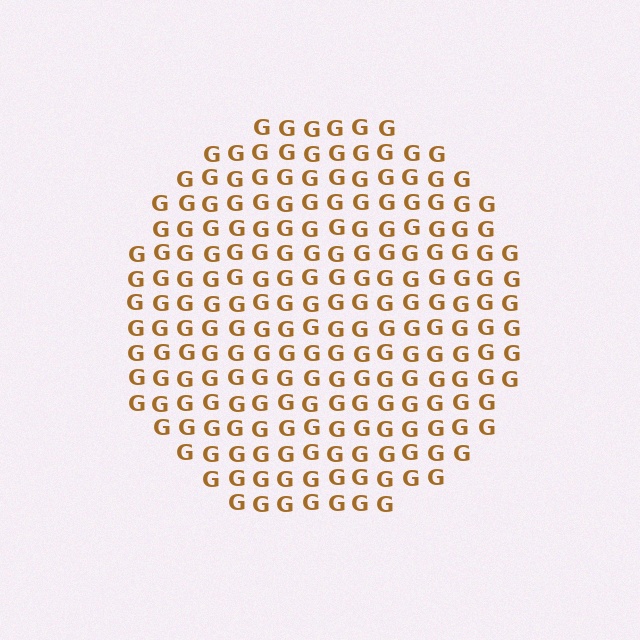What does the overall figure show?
The overall figure shows a circle.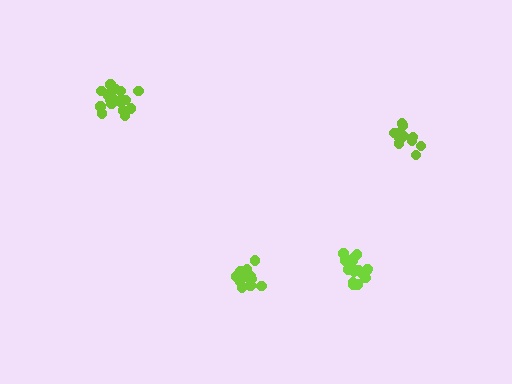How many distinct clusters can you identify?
There are 4 distinct clusters.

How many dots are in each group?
Group 1: 14 dots, Group 2: 18 dots, Group 3: 18 dots, Group 4: 15 dots (65 total).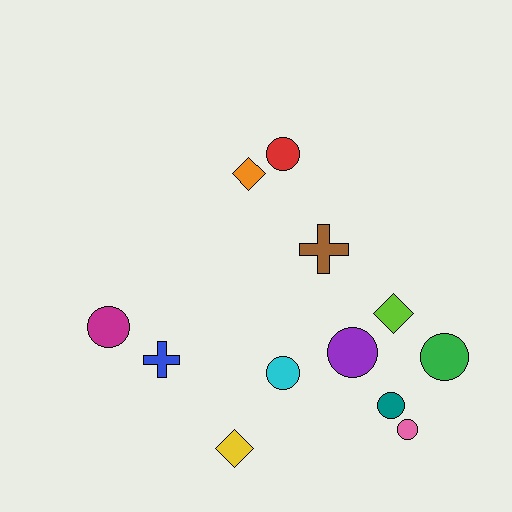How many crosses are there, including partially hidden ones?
There are 2 crosses.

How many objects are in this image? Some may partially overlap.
There are 12 objects.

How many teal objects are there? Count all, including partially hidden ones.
There is 1 teal object.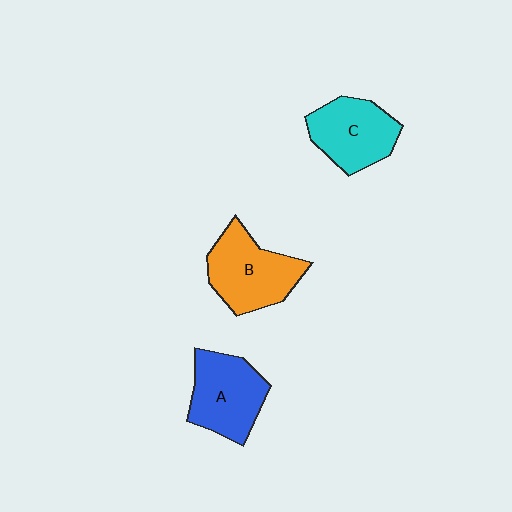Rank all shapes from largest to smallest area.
From largest to smallest: B (orange), A (blue), C (cyan).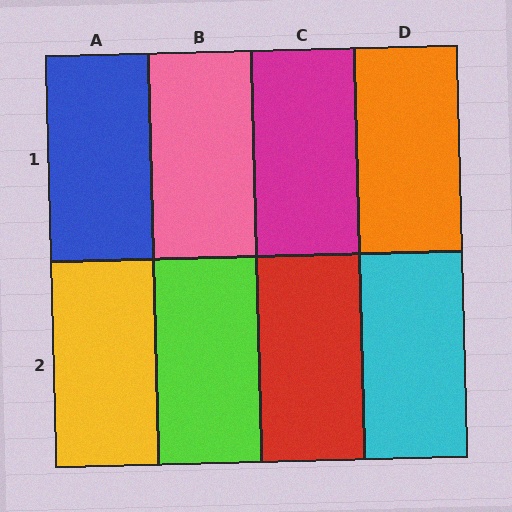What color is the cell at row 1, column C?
Magenta.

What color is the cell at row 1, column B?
Pink.